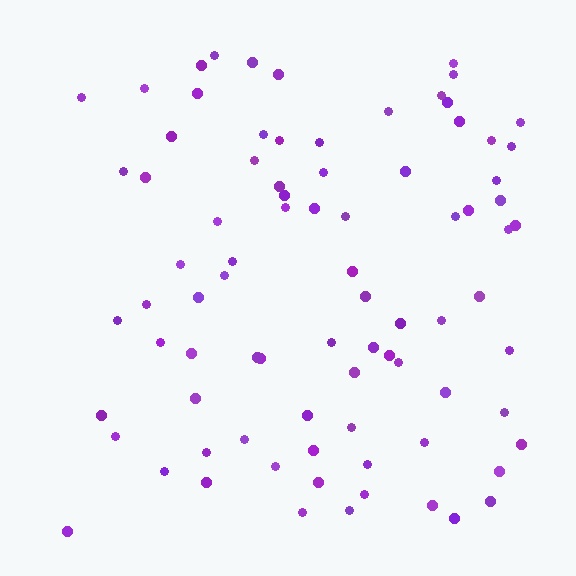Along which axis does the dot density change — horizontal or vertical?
Horizontal.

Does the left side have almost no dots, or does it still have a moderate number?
Still a moderate number, just noticeably fewer than the right.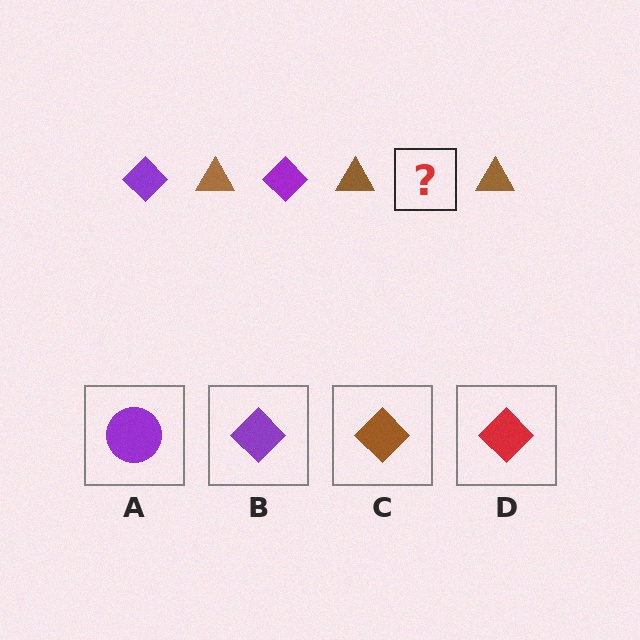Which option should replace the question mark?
Option B.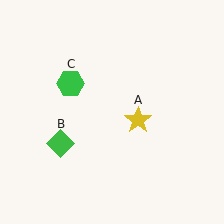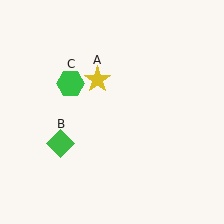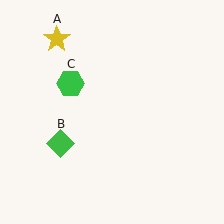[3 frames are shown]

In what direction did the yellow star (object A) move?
The yellow star (object A) moved up and to the left.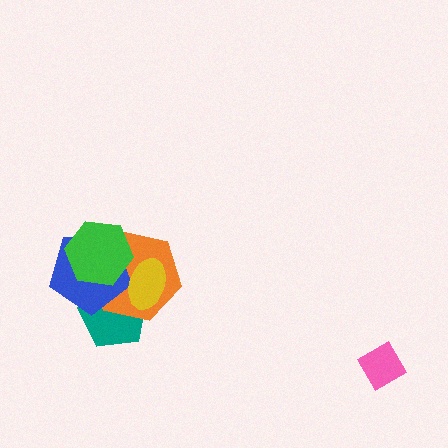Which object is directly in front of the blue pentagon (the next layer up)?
The yellow ellipse is directly in front of the blue pentagon.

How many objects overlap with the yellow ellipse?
3 objects overlap with the yellow ellipse.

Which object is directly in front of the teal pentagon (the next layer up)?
The orange hexagon is directly in front of the teal pentagon.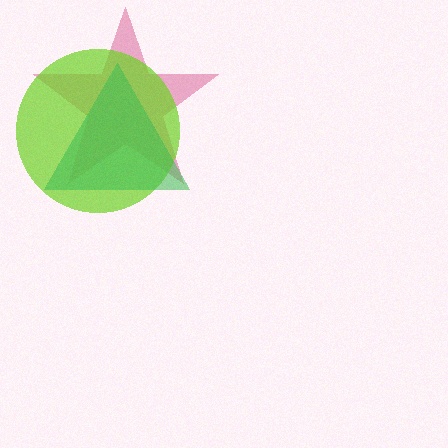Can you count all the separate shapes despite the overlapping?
Yes, there are 3 separate shapes.